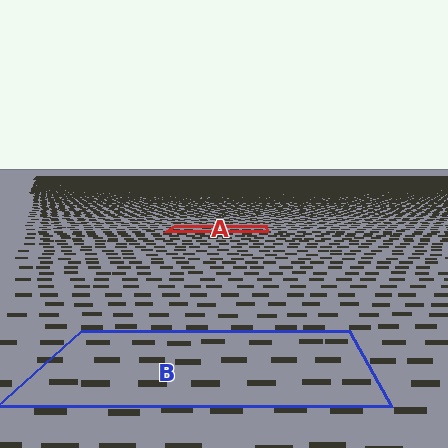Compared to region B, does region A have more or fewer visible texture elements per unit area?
Region A has more texture elements per unit area — they are packed more densely because it is farther away.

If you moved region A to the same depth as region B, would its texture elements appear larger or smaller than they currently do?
They would appear larger. At a closer depth, the same texture elements are projected at a bigger on-screen size.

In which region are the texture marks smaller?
The texture marks are smaller in region A, because it is farther away.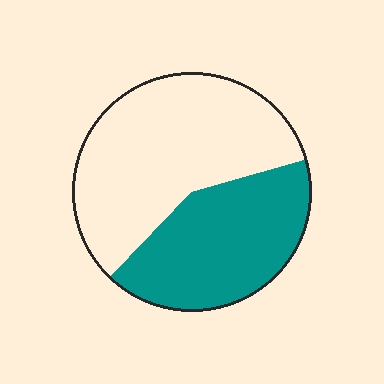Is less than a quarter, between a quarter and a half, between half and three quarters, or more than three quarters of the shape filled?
Between a quarter and a half.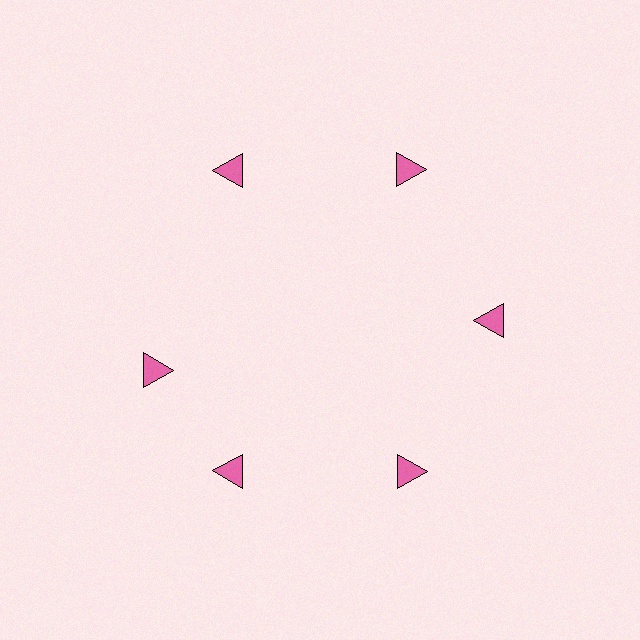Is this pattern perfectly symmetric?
No. The 6 pink triangles are arranged in a ring, but one element near the 9 o'clock position is rotated out of alignment along the ring, breaking the 6-fold rotational symmetry.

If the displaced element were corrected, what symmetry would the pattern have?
It would have 6-fold rotational symmetry — the pattern would map onto itself every 60 degrees.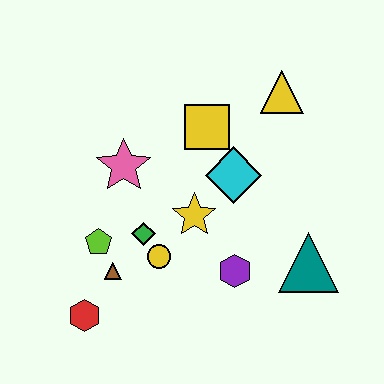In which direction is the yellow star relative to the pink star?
The yellow star is to the right of the pink star.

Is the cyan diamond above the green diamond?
Yes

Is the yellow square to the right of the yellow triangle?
No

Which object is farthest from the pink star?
The teal triangle is farthest from the pink star.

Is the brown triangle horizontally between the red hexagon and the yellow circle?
Yes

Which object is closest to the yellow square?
The cyan diamond is closest to the yellow square.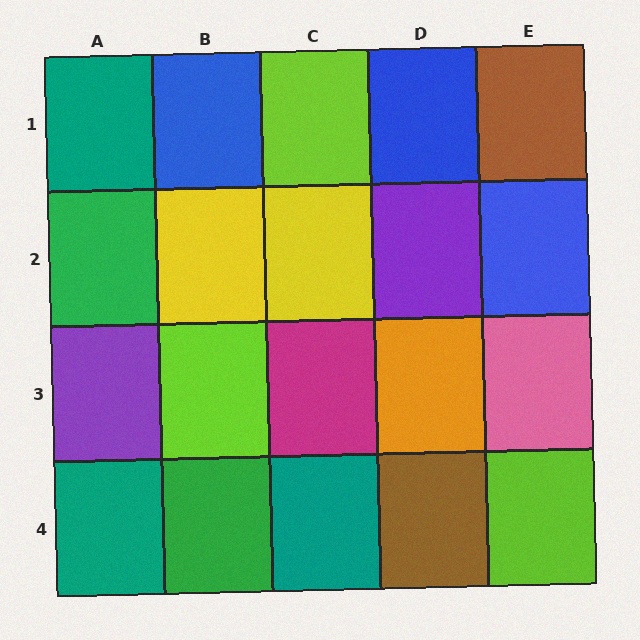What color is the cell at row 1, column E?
Brown.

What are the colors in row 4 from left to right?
Teal, green, teal, brown, lime.